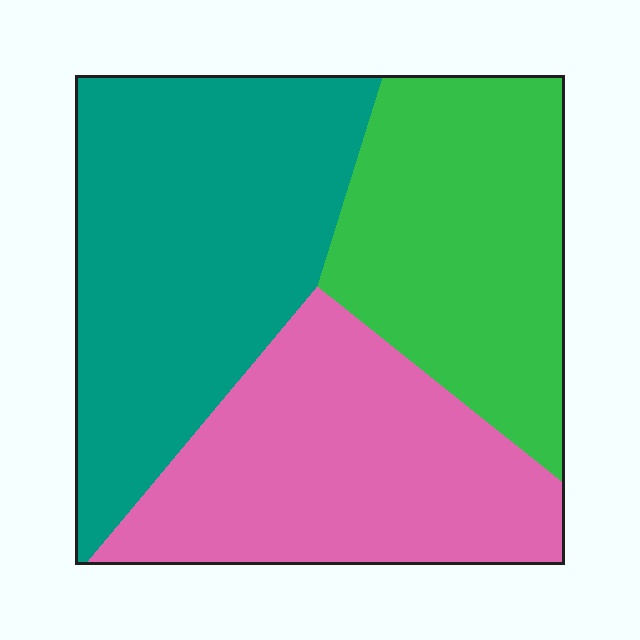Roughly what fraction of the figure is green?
Green covers 29% of the figure.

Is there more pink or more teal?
Teal.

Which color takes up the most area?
Teal, at roughly 40%.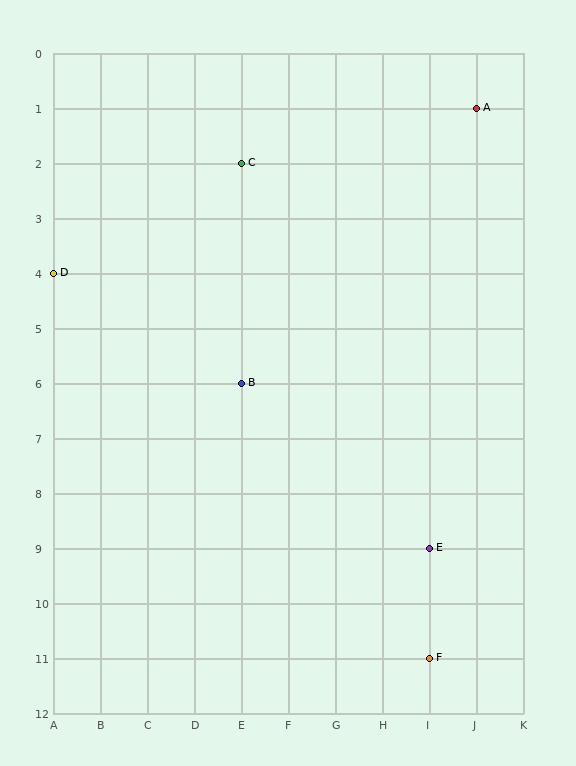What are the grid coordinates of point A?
Point A is at grid coordinates (J, 1).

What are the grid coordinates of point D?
Point D is at grid coordinates (A, 4).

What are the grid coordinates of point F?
Point F is at grid coordinates (I, 11).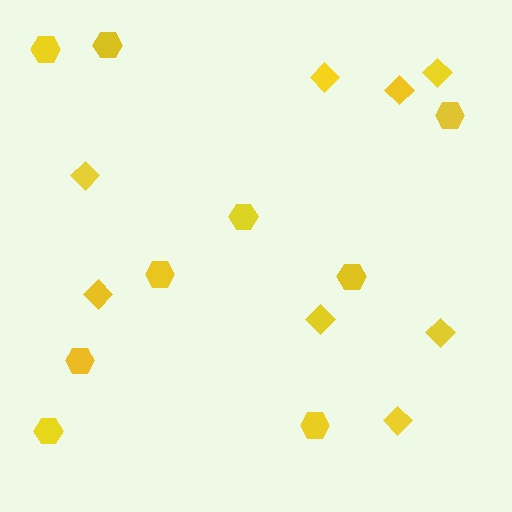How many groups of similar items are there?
There are 2 groups: one group of diamonds (8) and one group of hexagons (9).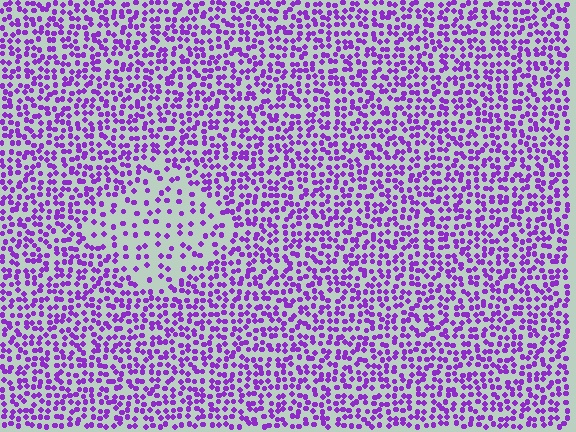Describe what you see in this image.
The image contains small purple elements arranged at two different densities. A diamond-shaped region is visible where the elements are less densely packed than the surrounding area.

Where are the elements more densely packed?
The elements are more densely packed outside the diamond boundary.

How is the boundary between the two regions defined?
The boundary is defined by a change in element density (approximately 2.2x ratio). All elements are the same color, size, and shape.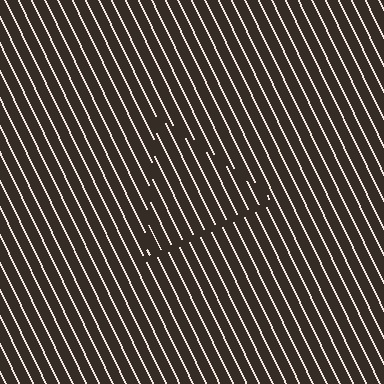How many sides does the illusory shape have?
3 sides — the line-ends trace a triangle.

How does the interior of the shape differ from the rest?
The interior of the shape contains the same grating, shifted by half a period — the contour is defined by the phase discontinuity where line-ends from the inner and outer gratings abut.